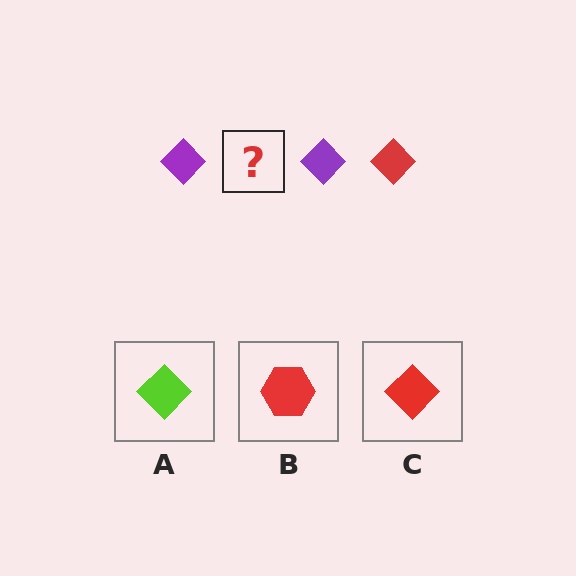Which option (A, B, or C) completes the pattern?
C.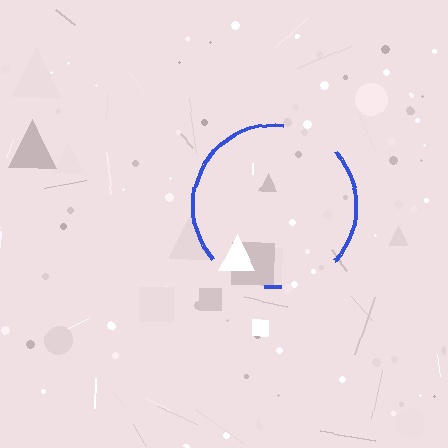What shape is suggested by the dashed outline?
The dashed outline suggests a circle.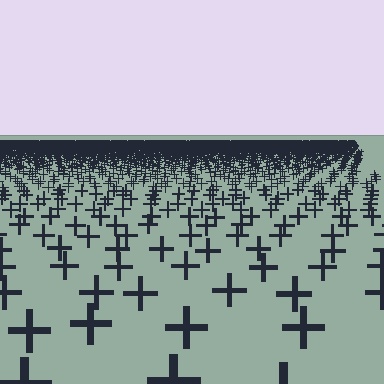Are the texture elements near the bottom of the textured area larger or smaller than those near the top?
Larger. Near the bottom, elements are closer to the viewer and appear at a bigger on-screen size.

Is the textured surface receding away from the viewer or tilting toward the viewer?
The surface is receding away from the viewer. Texture elements get smaller and denser toward the top.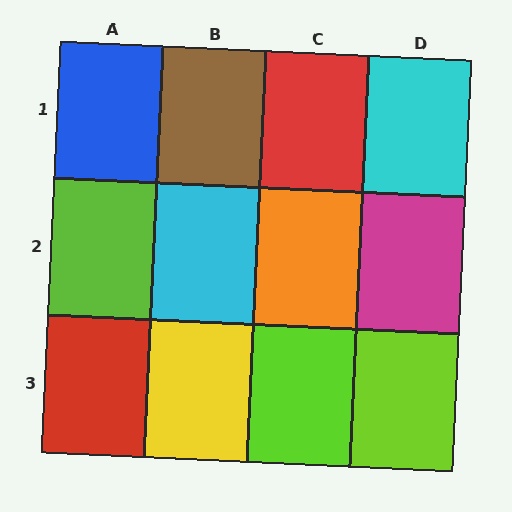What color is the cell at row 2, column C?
Orange.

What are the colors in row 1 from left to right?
Blue, brown, red, cyan.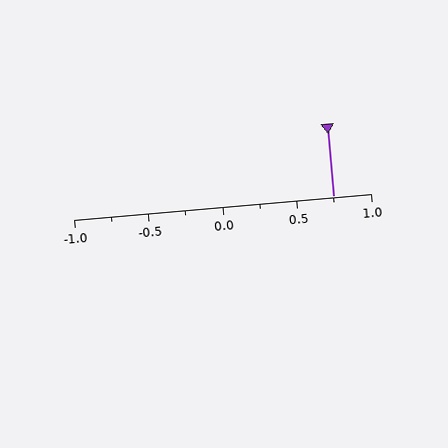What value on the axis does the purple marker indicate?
The marker indicates approximately 0.75.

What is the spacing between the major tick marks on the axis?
The major ticks are spaced 0.5 apart.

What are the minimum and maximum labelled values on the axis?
The axis runs from -1.0 to 1.0.